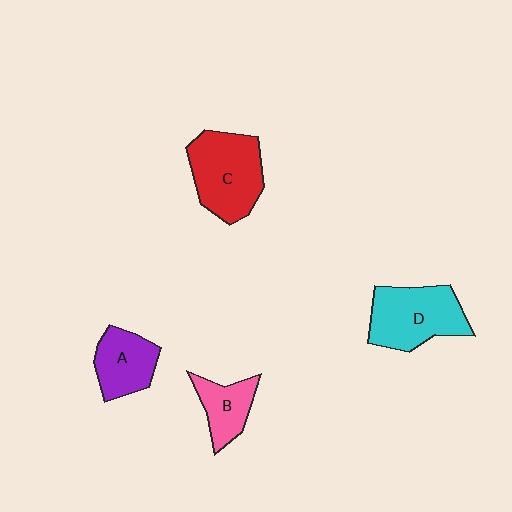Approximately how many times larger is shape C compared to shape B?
Approximately 1.9 times.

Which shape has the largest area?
Shape C (red).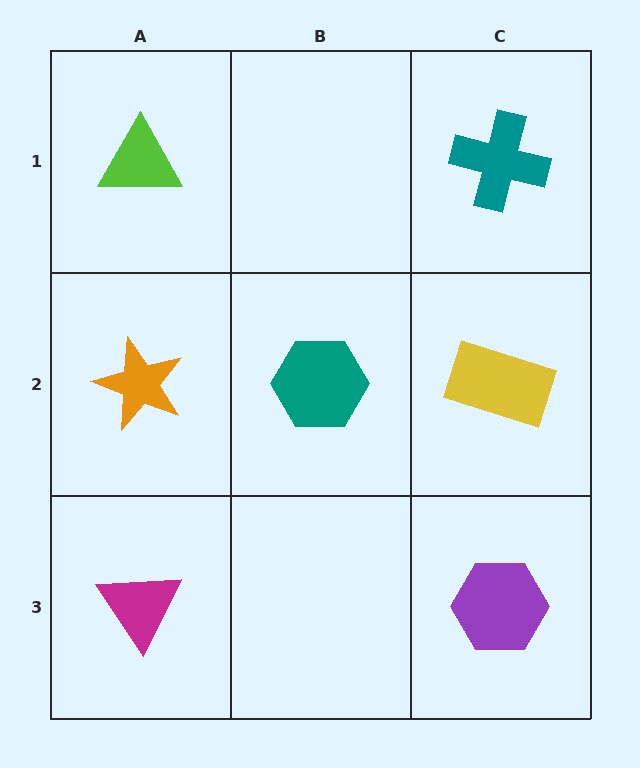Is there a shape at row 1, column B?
No, that cell is empty.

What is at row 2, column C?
A yellow rectangle.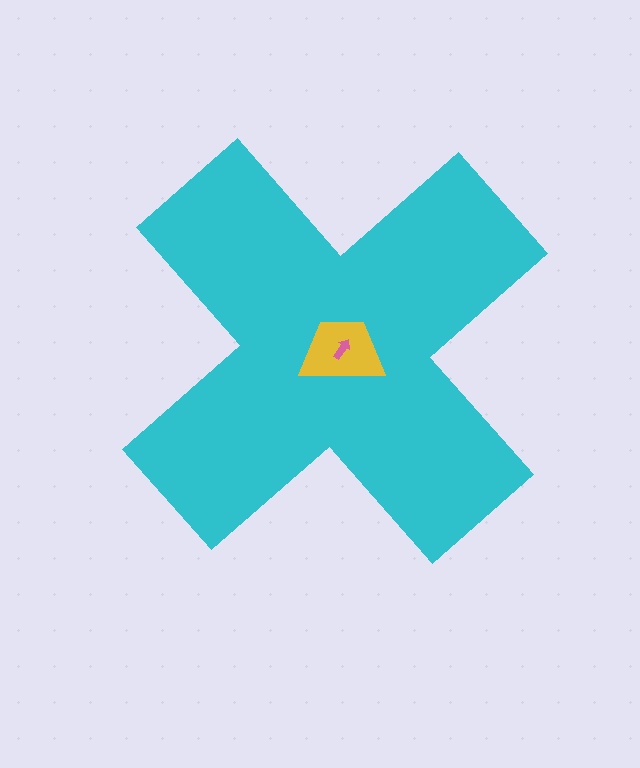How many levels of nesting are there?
3.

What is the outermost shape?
The cyan cross.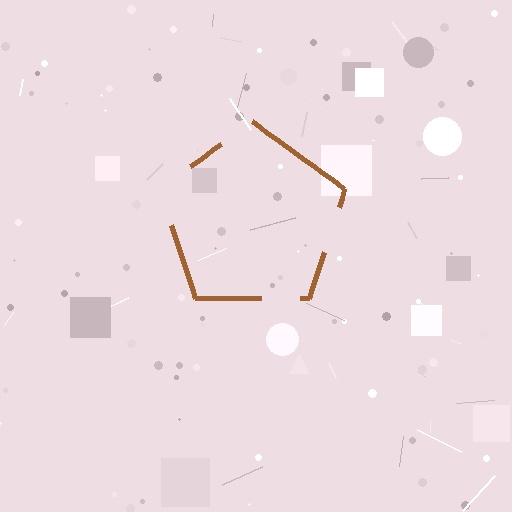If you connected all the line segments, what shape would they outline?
They would outline a pentagon.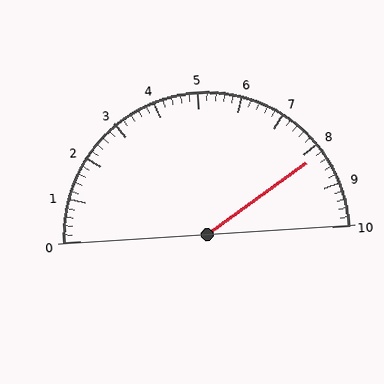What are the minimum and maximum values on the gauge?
The gauge ranges from 0 to 10.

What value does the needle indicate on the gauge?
The needle indicates approximately 8.2.